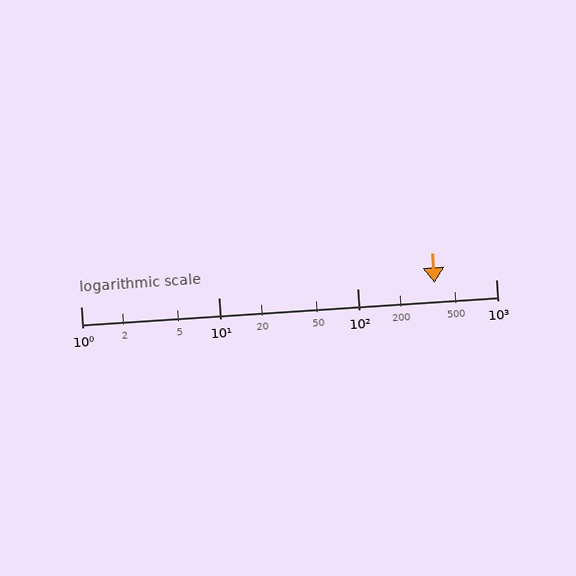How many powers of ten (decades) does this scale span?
The scale spans 3 decades, from 1 to 1000.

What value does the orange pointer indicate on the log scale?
The pointer indicates approximately 360.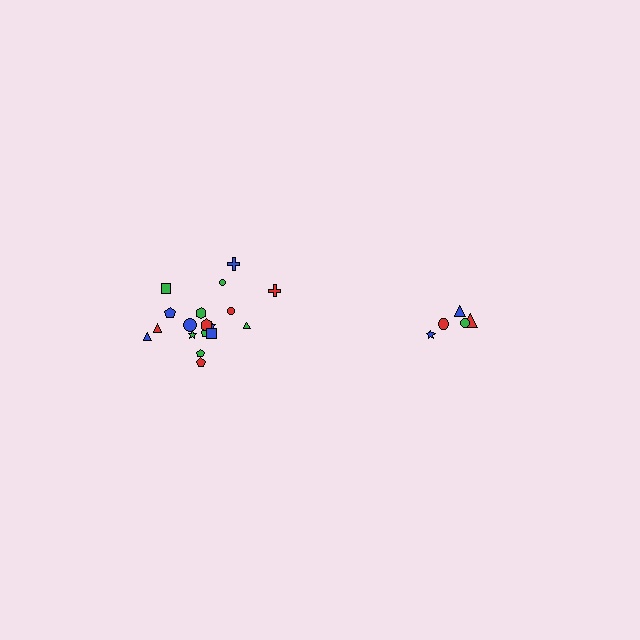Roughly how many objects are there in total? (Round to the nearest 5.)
Roughly 25 objects in total.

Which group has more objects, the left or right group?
The left group.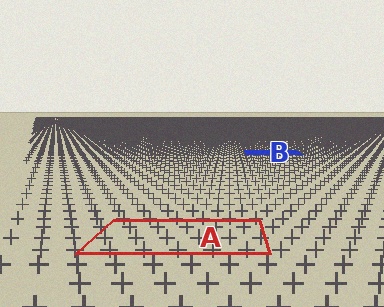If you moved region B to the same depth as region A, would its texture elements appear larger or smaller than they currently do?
They would appear larger. At a closer depth, the same texture elements are projected at a bigger on-screen size.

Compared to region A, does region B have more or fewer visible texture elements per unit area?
Region B has more texture elements per unit area — they are packed more densely because it is farther away.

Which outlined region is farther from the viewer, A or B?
Region B is farther from the viewer — the texture elements inside it appear smaller and more densely packed.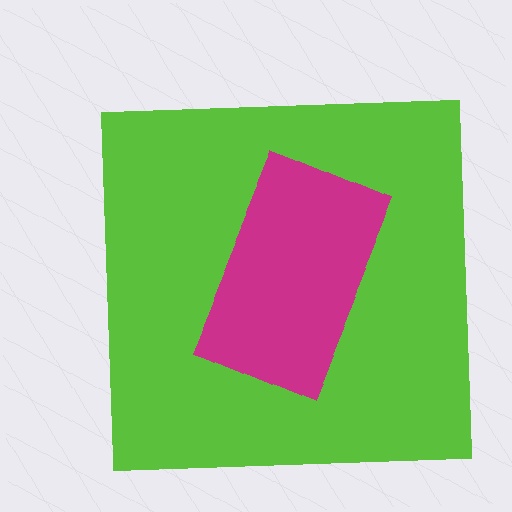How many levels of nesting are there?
2.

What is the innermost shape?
The magenta rectangle.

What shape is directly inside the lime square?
The magenta rectangle.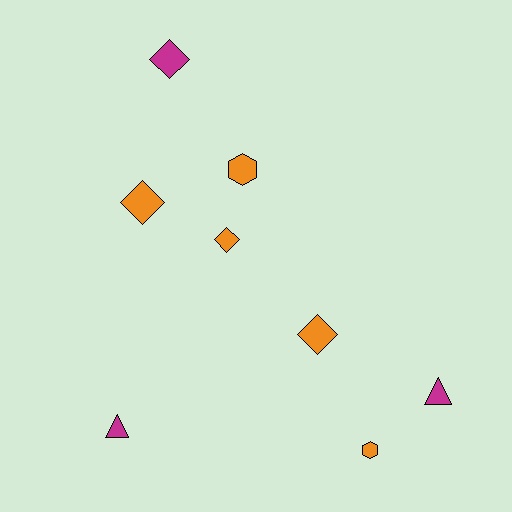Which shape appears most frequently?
Diamond, with 4 objects.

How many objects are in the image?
There are 8 objects.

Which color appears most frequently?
Orange, with 5 objects.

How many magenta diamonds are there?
There is 1 magenta diamond.